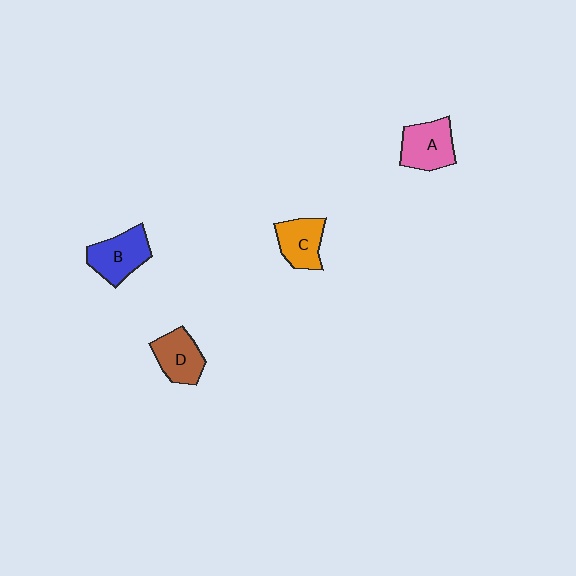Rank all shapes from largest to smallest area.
From largest to smallest: B (blue), A (pink), D (brown), C (orange).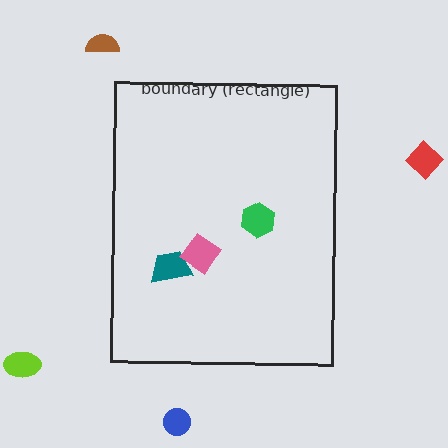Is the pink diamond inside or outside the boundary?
Inside.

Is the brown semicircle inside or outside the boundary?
Outside.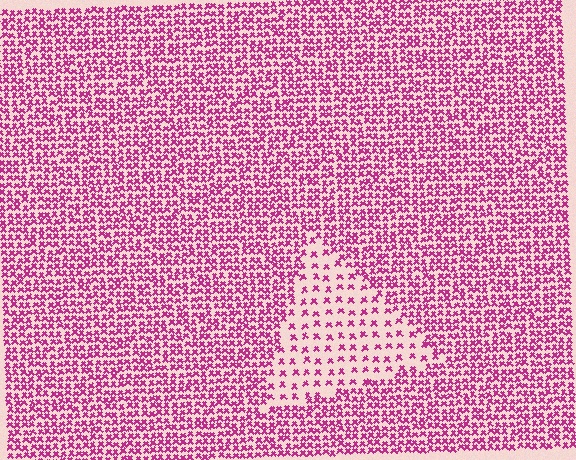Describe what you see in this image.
The image contains small magenta elements arranged at two different densities. A triangle-shaped region is visible where the elements are less densely packed than the surrounding area.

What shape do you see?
I see a triangle.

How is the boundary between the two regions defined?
The boundary is defined by a change in element density (approximately 2.5x ratio). All elements are the same color, size, and shape.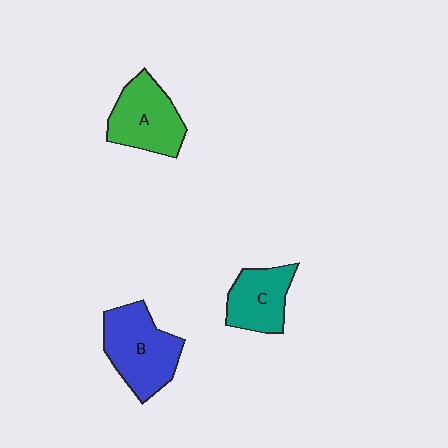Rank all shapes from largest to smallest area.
From largest to smallest: B (blue), A (green), C (teal).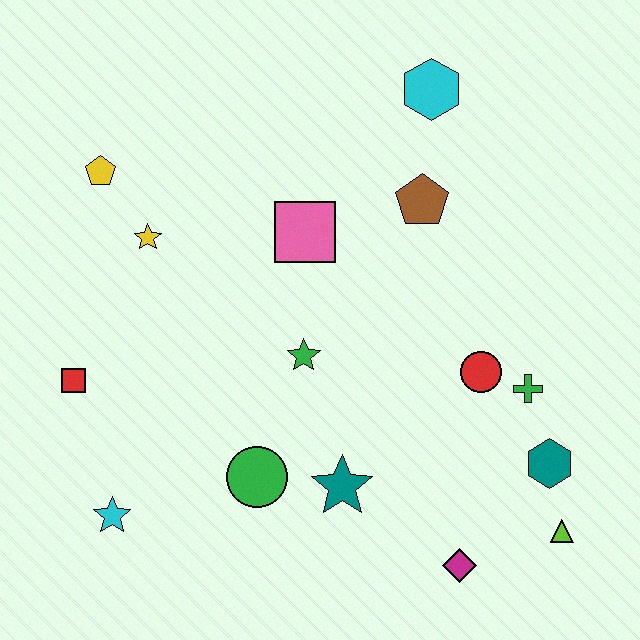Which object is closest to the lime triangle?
The teal hexagon is closest to the lime triangle.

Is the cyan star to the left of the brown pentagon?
Yes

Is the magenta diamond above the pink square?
No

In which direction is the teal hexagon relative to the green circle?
The teal hexagon is to the right of the green circle.